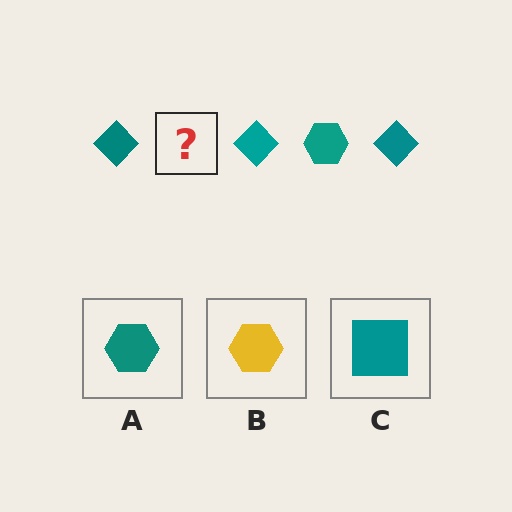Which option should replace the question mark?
Option A.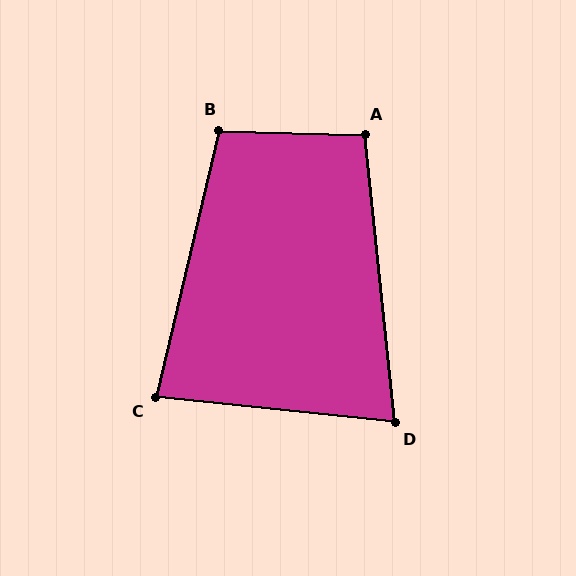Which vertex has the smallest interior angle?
D, at approximately 78 degrees.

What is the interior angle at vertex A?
Approximately 98 degrees (obtuse).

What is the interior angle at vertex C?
Approximately 82 degrees (acute).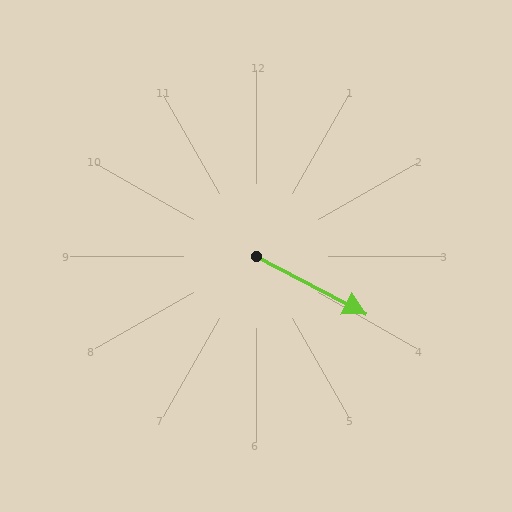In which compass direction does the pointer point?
Southeast.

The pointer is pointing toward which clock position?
Roughly 4 o'clock.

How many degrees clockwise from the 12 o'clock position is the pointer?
Approximately 118 degrees.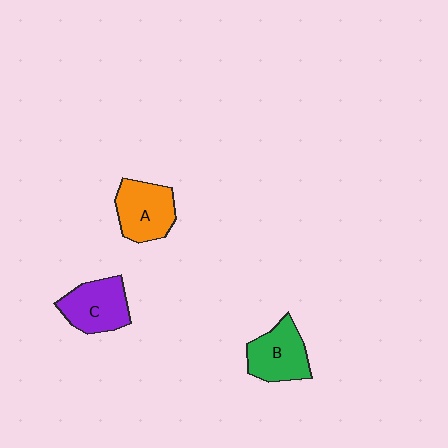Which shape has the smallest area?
Shape B (green).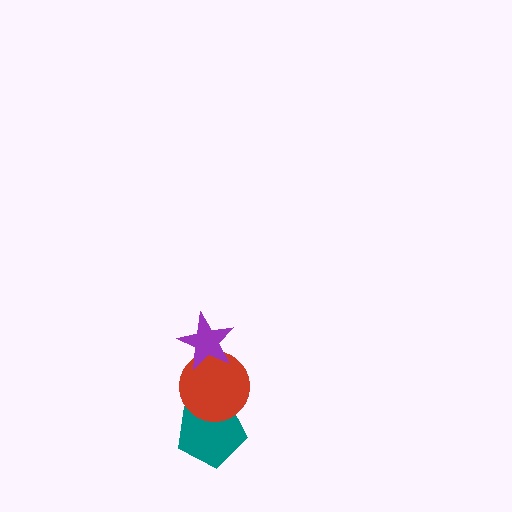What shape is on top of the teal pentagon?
The red circle is on top of the teal pentagon.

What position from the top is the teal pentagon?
The teal pentagon is 3rd from the top.